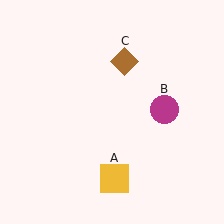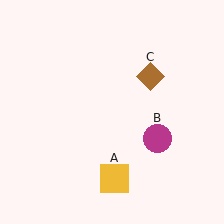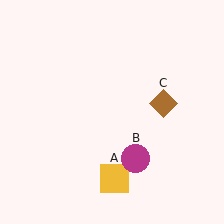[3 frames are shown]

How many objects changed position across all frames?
2 objects changed position: magenta circle (object B), brown diamond (object C).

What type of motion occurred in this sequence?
The magenta circle (object B), brown diamond (object C) rotated clockwise around the center of the scene.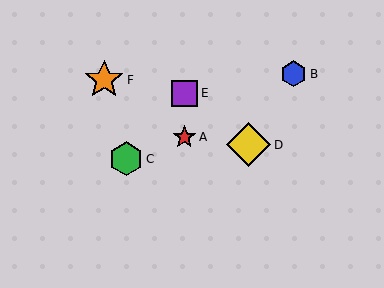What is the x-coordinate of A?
Object A is at x≈184.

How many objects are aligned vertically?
2 objects (A, E) are aligned vertically.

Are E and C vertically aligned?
No, E is at x≈184 and C is at x≈126.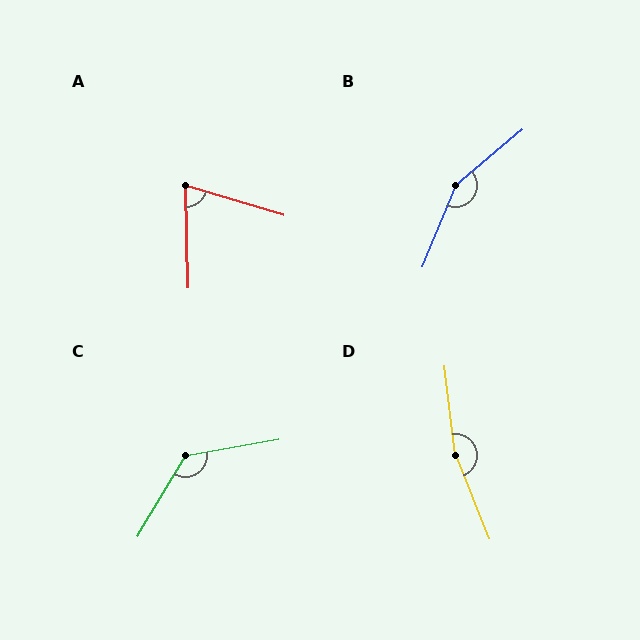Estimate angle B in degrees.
Approximately 152 degrees.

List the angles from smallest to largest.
A (72°), C (130°), B (152°), D (165°).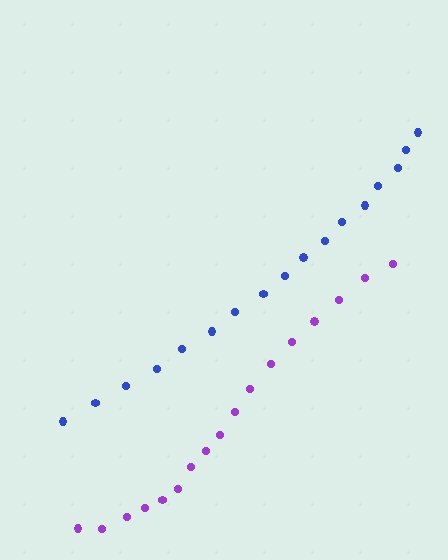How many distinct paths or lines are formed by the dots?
There are 2 distinct paths.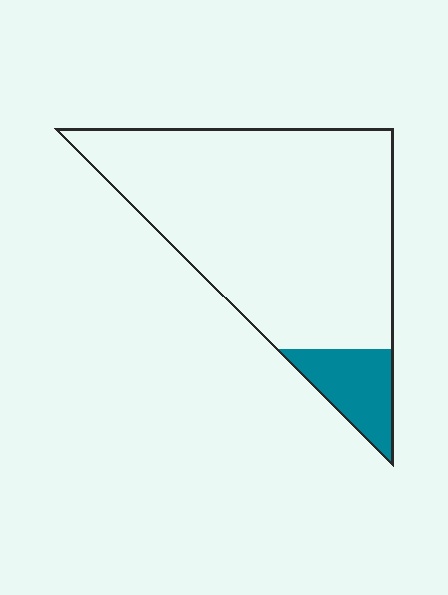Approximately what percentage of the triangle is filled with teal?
Approximately 10%.